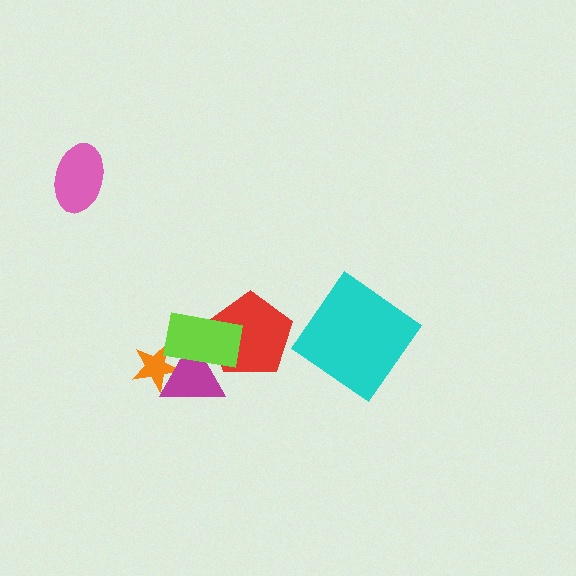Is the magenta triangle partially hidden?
Yes, it is partially covered by another shape.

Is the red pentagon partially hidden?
Yes, it is partially covered by another shape.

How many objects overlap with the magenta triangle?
3 objects overlap with the magenta triangle.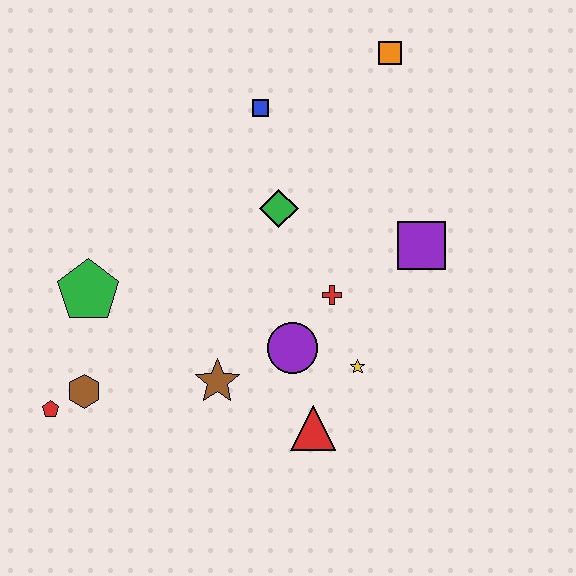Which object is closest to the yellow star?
The purple circle is closest to the yellow star.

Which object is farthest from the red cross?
The red pentagon is farthest from the red cross.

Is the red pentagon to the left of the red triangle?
Yes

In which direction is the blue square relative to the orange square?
The blue square is to the left of the orange square.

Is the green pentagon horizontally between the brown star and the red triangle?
No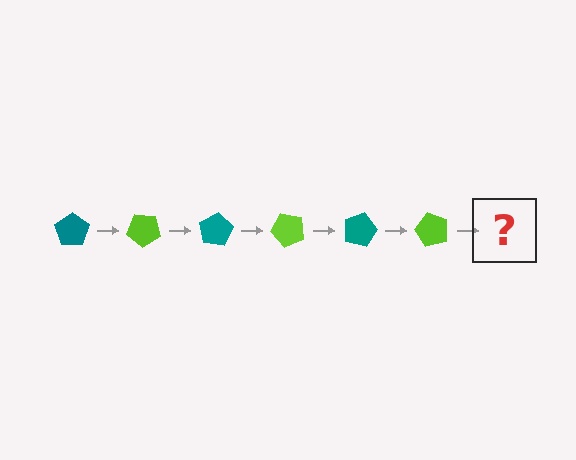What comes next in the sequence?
The next element should be a teal pentagon, rotated 240 degrees from the start.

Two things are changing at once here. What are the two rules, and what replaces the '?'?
The two rules are that it rotates 40 degrees each step and the color cycles through teal and lime. The '?' should be a teal pentagon, rotated 240 degrees from the start.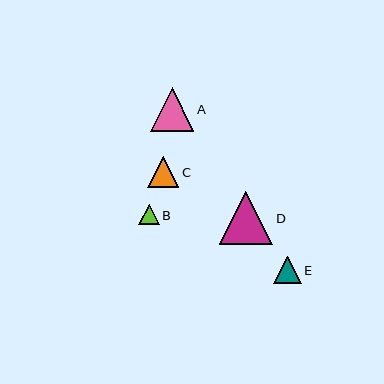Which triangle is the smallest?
Triangle B is the smallest with a size of approximately 20 pixels.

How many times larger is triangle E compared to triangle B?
Triangle E is approximately 1.4 times the size of triangle B.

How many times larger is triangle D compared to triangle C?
Triangle D is approximately 1.7 times the size of triangle C.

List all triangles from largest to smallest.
From largest to smallest: D, A, C, E, B.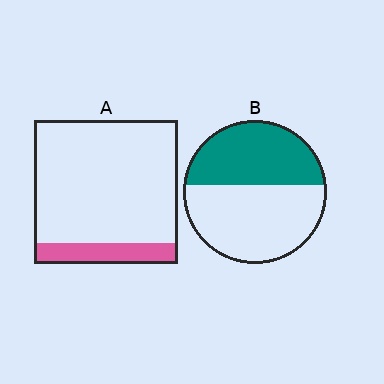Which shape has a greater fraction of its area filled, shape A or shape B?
Shape B.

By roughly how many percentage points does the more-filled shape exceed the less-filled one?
By roughly 30 percentage points (B over A).